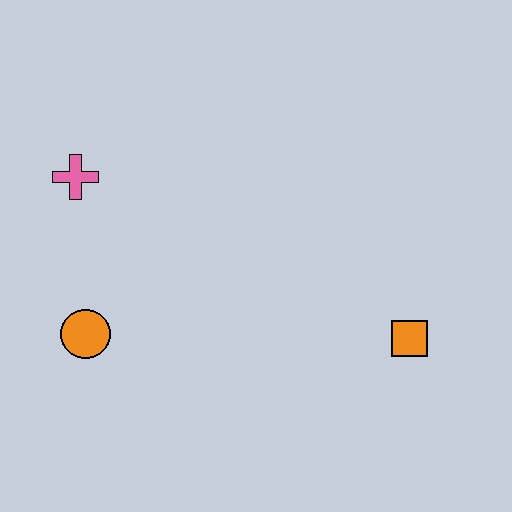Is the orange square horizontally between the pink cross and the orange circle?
No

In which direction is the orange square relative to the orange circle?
The orange square is to the right of the orange circle.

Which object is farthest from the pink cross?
The orange square is farthest from the pink cross.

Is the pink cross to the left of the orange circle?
Yes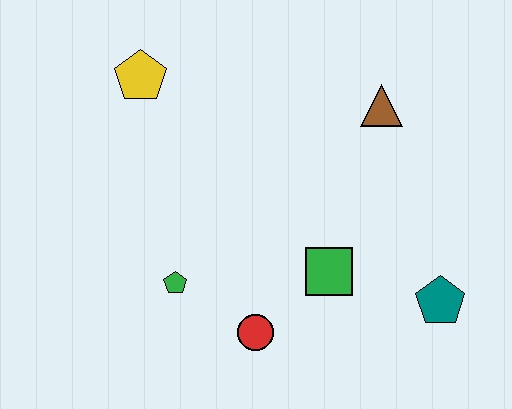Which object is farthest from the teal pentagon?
The yellow pentagon is farthest from the teal pentagon.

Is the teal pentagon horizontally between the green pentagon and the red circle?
No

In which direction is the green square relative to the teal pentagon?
The green square is to the left of the teal pentagon.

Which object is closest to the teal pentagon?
The green square is closest to the teal pentagon.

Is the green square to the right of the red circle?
Yes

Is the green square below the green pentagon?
No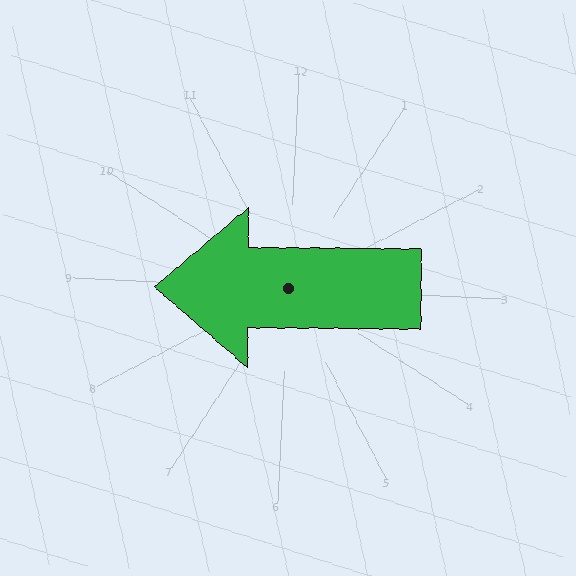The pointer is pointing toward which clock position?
Roughly 9 o'clock.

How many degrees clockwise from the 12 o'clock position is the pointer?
Approximately 268 degrees.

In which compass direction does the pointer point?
West.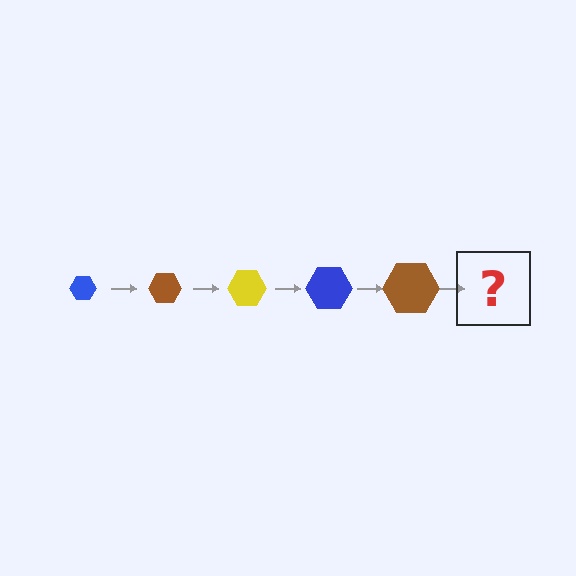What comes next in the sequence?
The next element should be a yellow hexagon, larger than the previous one.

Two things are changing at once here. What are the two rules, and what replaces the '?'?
The two rules are that the hexagon grows larger each step and the color cycles through blue, brown, and yellow. The '?' should be a yellow hexagon, larger than the previous one.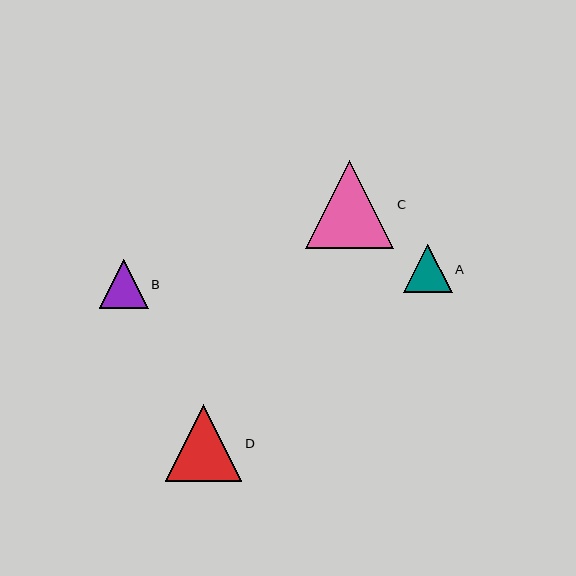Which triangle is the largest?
Triangle C is the largest with a size of approximately 88 pixels.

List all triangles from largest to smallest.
From largest to smallest: C, D, B, A.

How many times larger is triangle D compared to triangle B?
Triangle D is approximately 1.6 times the size of triangle B.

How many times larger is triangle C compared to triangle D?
Triangle C is approximately 1.2 times the size of triangle D.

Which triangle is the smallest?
Triangle A is the smallest with a size of approximately 48 pixels.